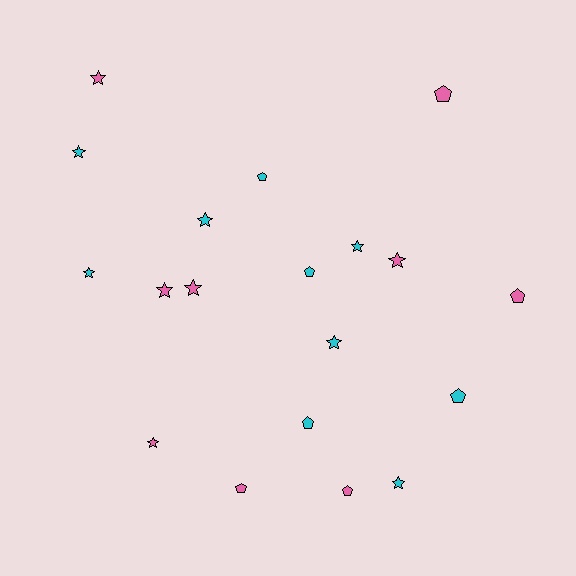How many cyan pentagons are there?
There are 4 cyan pentagons.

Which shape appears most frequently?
Star, with 11 objects.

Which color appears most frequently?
Cyan, with 10 objects.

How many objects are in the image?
There are 19 objects.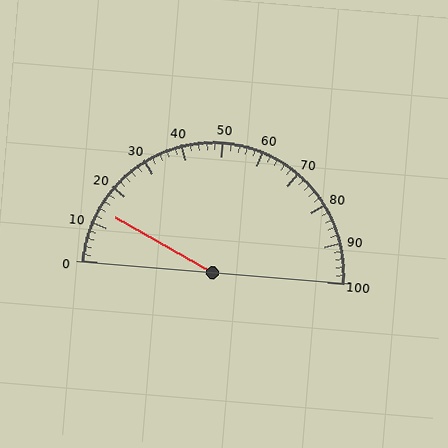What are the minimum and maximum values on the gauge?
The gauge ranges from 0 to 100.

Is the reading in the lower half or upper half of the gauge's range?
The reading is in the lower half of the range (0 to 100).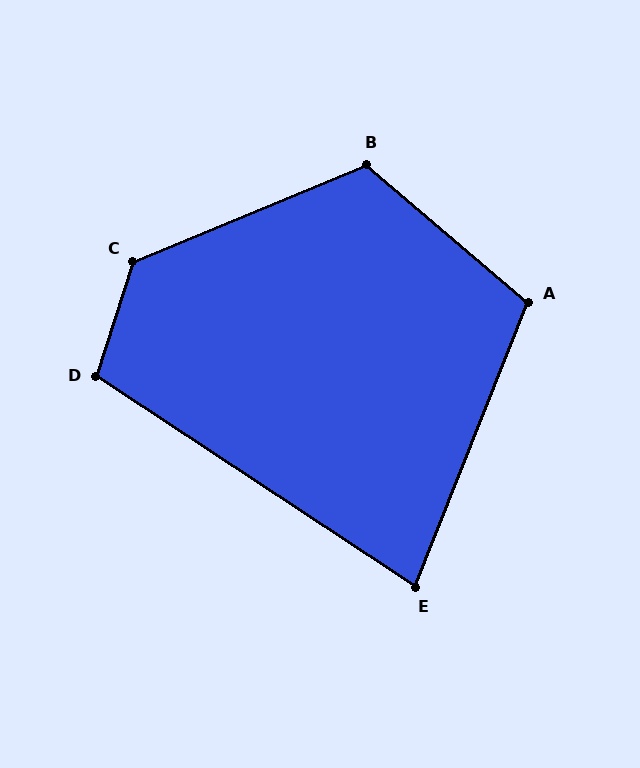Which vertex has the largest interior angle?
C, at approximately 130 degrees.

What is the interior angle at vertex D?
Approximately 106 degrees (obtuse).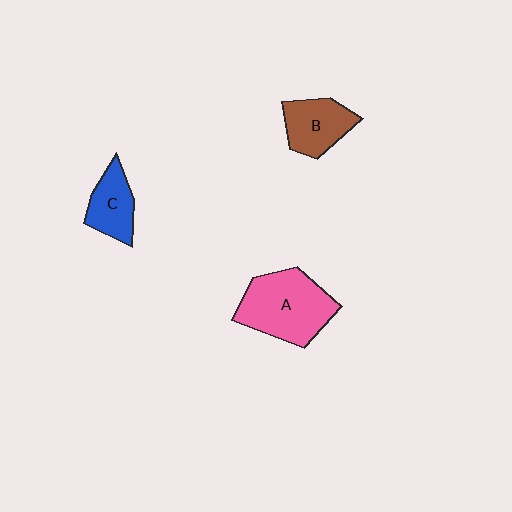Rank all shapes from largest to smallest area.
From largest to smallest: A (pink), B (brown), C (blue).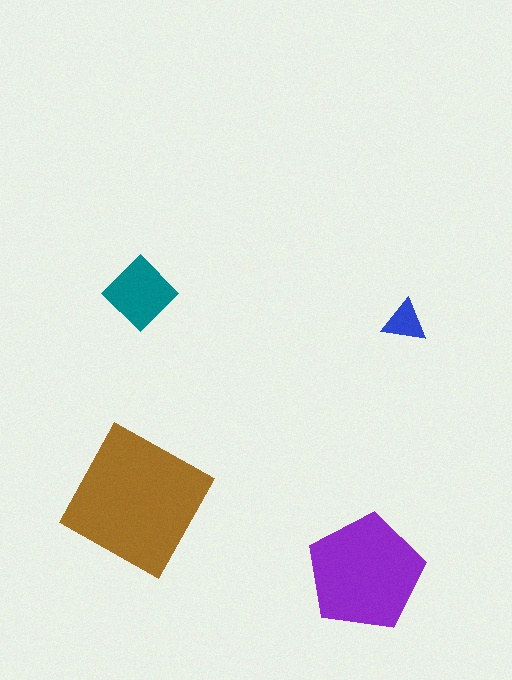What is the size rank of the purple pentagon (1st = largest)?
2nd.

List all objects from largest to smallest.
The brown square, the purple pentagon, the teal diamond, the blue triangle.